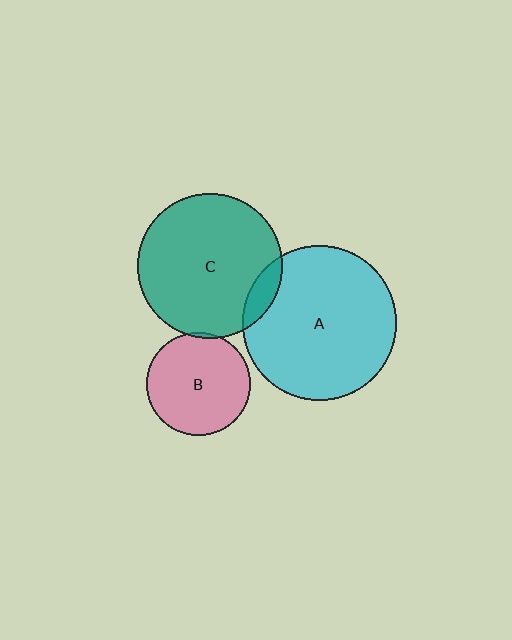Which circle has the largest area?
Circle A (cyan).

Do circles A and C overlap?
Yes.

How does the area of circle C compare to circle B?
Approximately 2.0 times.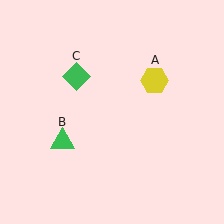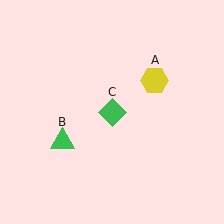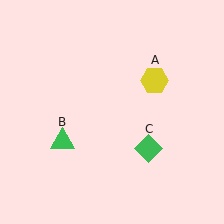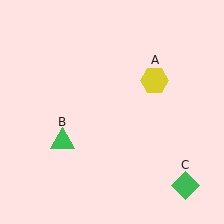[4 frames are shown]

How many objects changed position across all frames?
1 object changed position: green diamond (object C).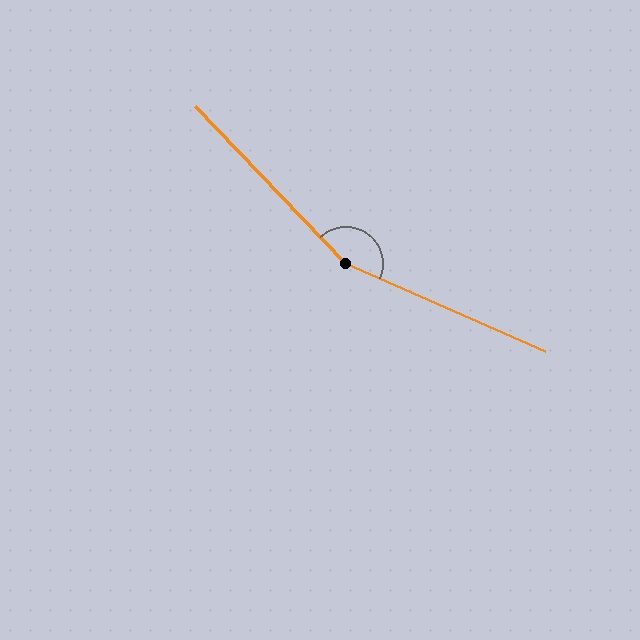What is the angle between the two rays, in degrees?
Approximately 157 degrees.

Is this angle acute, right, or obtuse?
It is obtuse.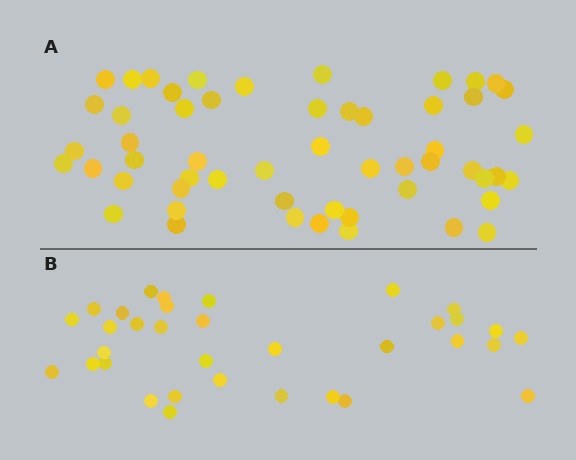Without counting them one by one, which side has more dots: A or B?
Region A (the top region) has more dots.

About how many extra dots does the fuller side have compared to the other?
Region A has approximately 20 more dots than region B.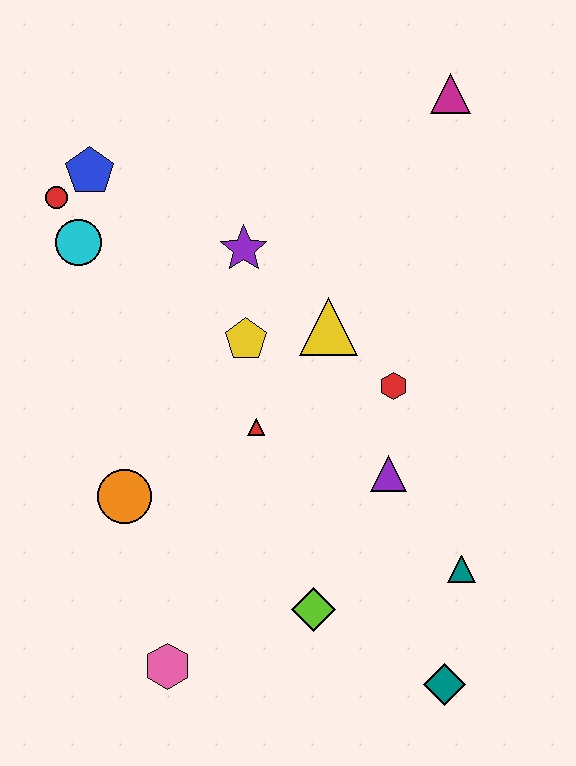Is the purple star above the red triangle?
Yes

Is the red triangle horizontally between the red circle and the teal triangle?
Yes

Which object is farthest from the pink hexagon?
The magenta triangle is farthest from the pink hexagon.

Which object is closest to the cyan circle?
The red circle is closest to the cyan circle.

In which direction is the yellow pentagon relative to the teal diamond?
The yellow pentagon is above the teal diamond.